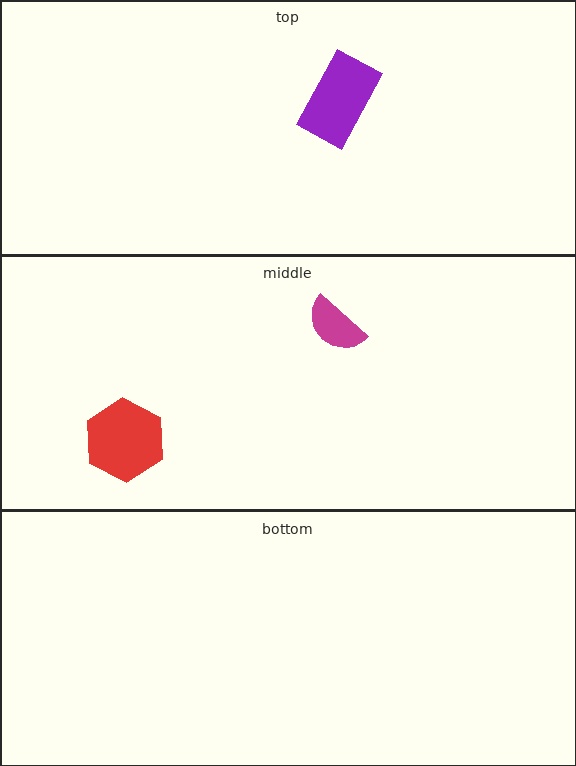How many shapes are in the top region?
1.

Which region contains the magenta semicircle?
The middle region.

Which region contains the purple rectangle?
The top region.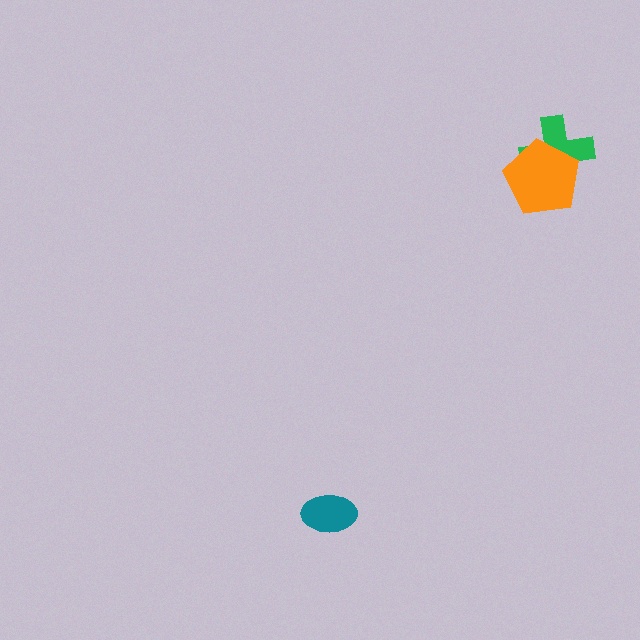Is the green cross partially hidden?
Yes, it is partially covered by another shape.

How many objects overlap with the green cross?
1 object overlaps with the green cross.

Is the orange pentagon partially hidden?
No, no other shape covers it.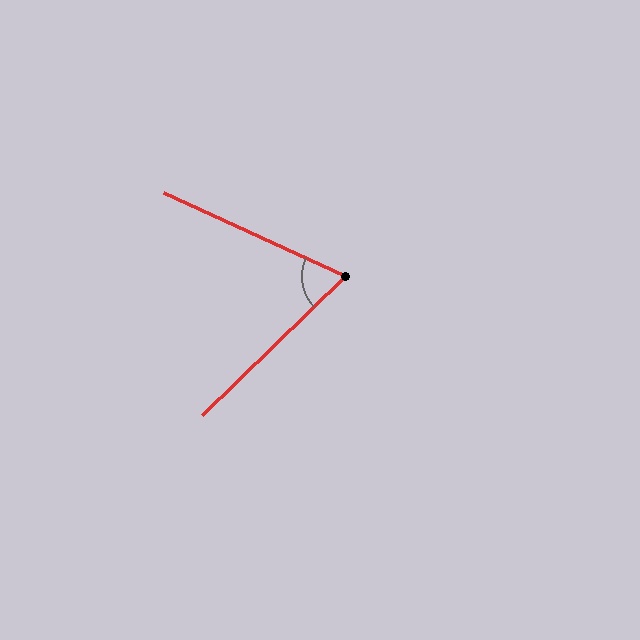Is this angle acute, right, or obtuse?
It is acute.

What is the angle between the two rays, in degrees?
Approximately 69 degrees.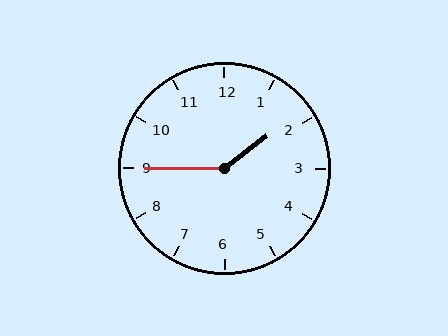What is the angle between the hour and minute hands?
Approximately 142 degrees.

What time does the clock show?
1:45.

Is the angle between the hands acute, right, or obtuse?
It is obtuse.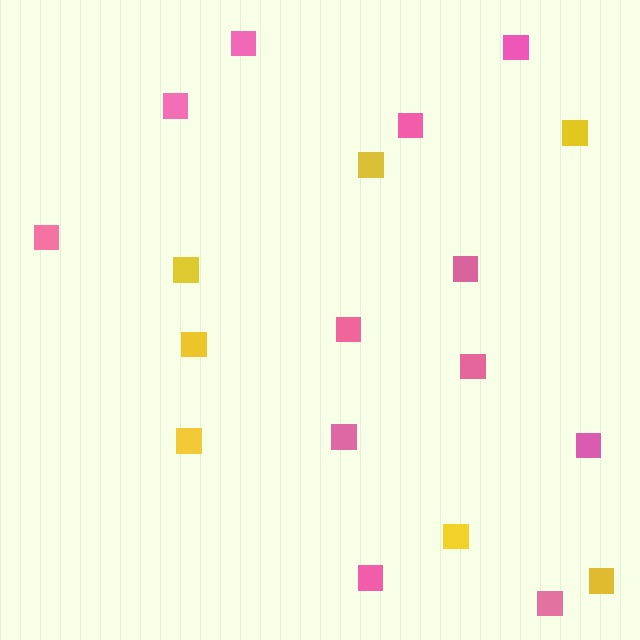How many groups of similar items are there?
There are 2 groups: one group of yellow squares (7) and one group of pink squares (12).